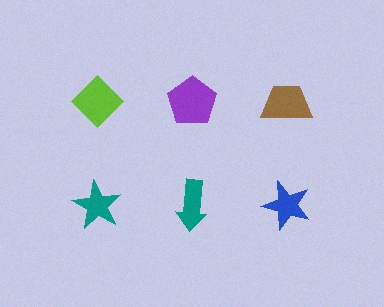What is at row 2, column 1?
A teal star.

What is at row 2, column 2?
A teal arrow.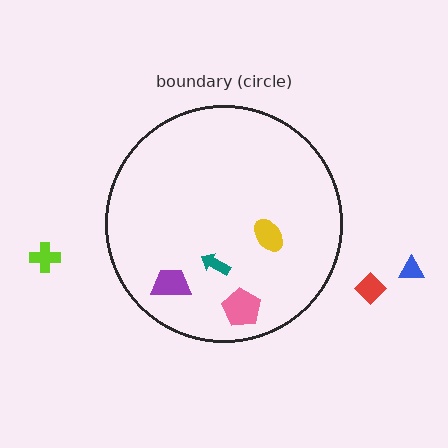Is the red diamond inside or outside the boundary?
Outside.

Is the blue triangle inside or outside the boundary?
Outside.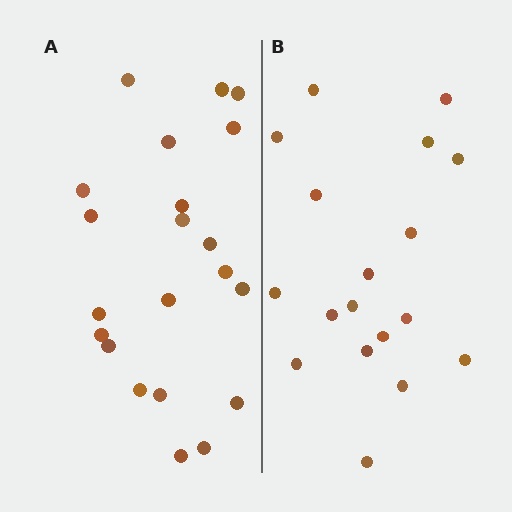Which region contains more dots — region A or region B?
Region A (the left region) has more dots.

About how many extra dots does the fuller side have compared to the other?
Region A has just a few more — roughly 2 or 3 more dots than region B.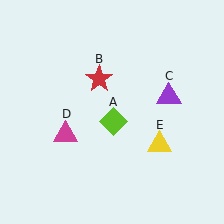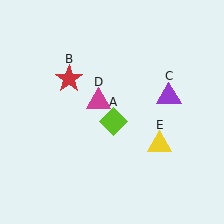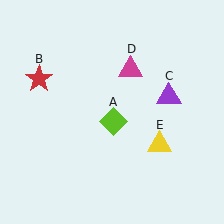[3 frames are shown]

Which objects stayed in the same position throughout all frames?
Lime diamond (object A) and purple triangle (object C) and yellow triangle (object E) remained stationary.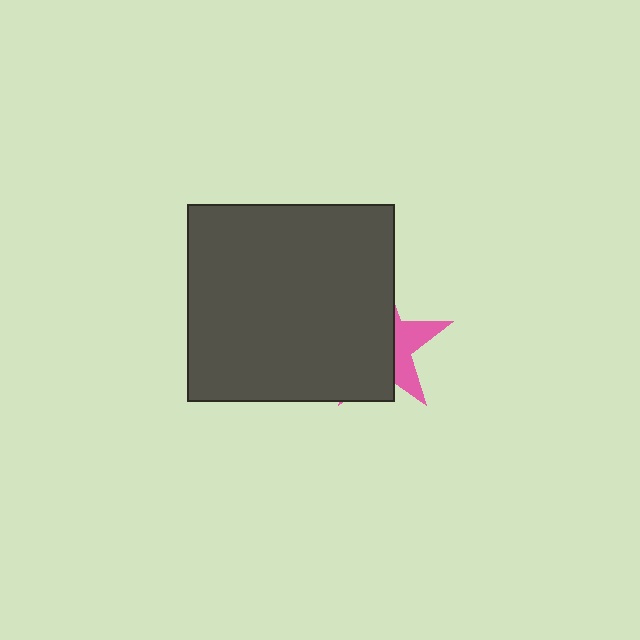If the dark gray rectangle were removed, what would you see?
You would see the complete pink star.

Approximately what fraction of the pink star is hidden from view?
Roughly 68% of the pink star is hidden behind the dark gray rectangle.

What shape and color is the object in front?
The object in front is a dark gray rectangle.